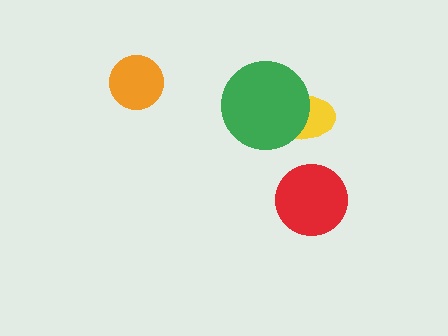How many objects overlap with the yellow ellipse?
1 object overlaps with the yellow ellipse.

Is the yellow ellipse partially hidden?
Yes, it is partially covered by another shape.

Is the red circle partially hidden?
No, no other shape covers it.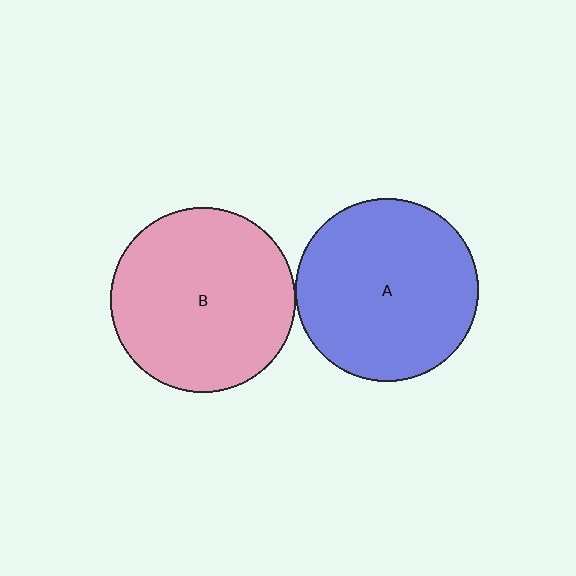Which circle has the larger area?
Circle B (pink).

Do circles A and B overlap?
Yes.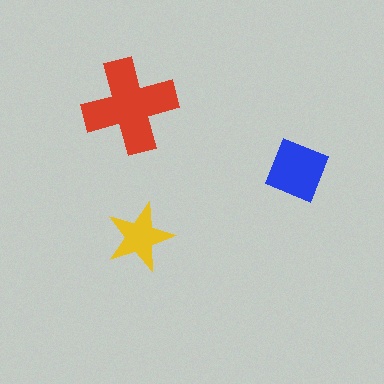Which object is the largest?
The red cross.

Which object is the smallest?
The yellow star.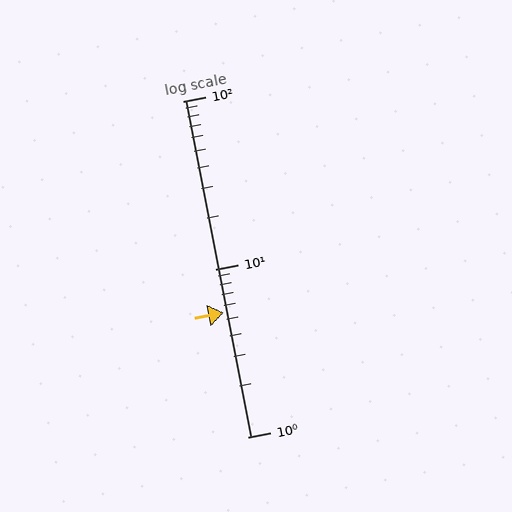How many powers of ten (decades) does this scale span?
The scale spans 2 decades, from 1 to 100.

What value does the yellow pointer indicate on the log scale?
The pointer indicates approximately 5.5.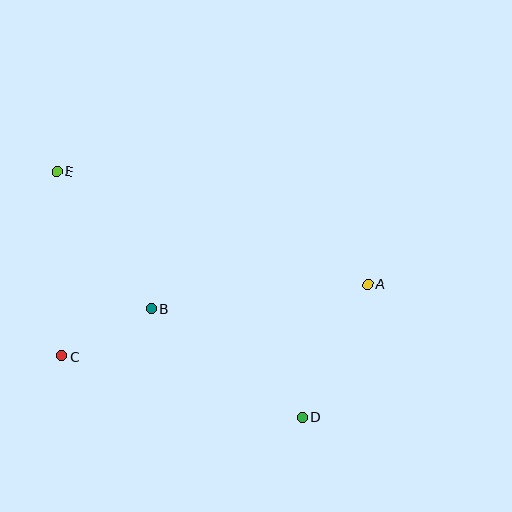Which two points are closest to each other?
Points B and C are closest to each other.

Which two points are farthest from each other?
Points D and E are farthest from each other.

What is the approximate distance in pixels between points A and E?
The distance between A and E is approximately 331 pixels.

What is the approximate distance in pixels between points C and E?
The distance between C and E is approximately 185 pixels.